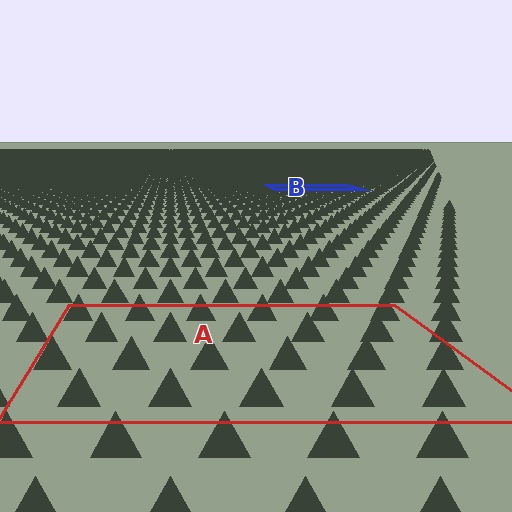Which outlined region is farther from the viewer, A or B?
Region B is farther from the viewer — the texture elements inside it appear smaller and more densely packed.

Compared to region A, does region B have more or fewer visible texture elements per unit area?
Region B has more texture elements per unit area — they are packed more densely because it is farther away.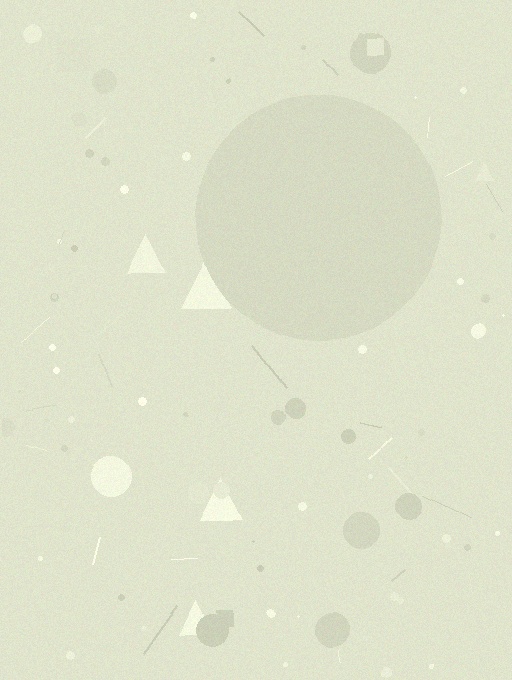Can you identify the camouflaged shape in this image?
The camouflaged shape is a circle.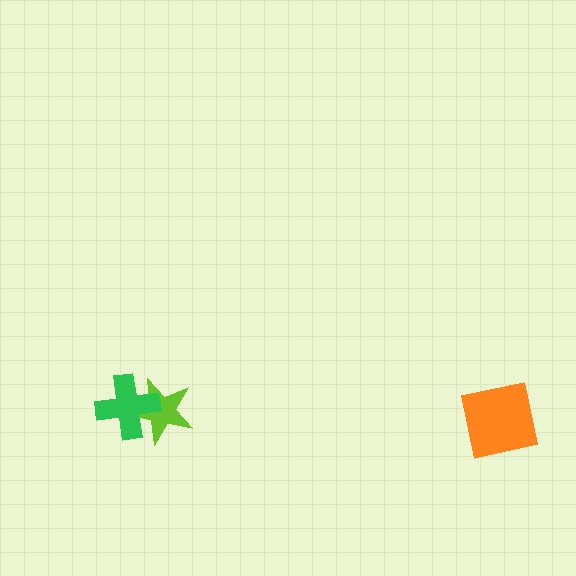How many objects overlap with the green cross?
1 object overlaps with the green cross.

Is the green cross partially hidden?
No, no other shape covers it.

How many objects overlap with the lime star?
1 object overlaps with the lime star.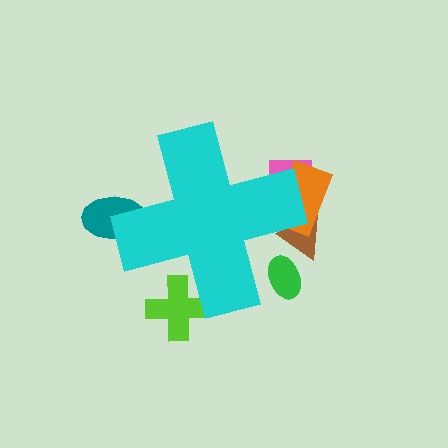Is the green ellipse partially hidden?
Yes, the green ellipse is partially hidden behind the cyan cross.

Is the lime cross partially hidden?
Yes, the lime cross is partially hidden behind the cyan cross.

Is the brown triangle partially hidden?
Yes, the brown triangle is partially hidden behind the cyan cross.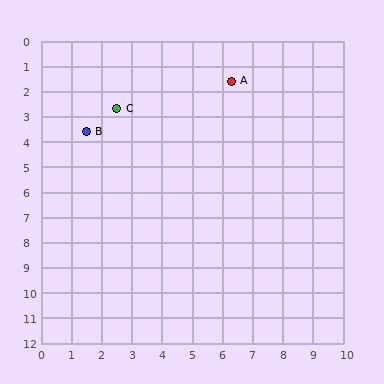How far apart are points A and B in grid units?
Points A and B are about 5.2 grid units apart.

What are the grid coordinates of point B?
Point B is at approximately (1.5, 3.6).